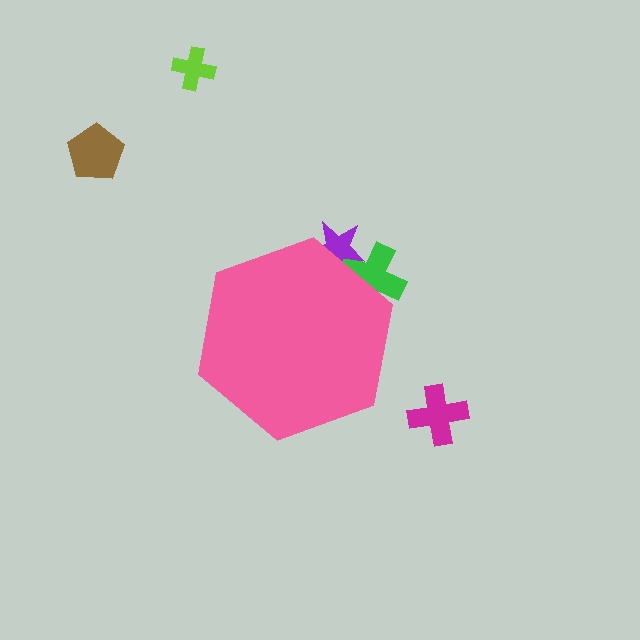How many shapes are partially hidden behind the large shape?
2 shapes are partially hidden.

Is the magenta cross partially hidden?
No, the magenta cross is fully visible.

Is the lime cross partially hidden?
No, the lime cross is fully visible.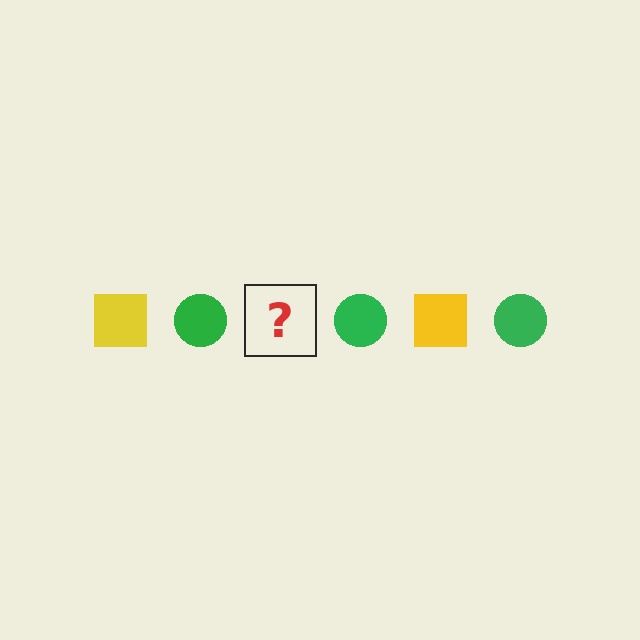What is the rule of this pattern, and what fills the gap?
The rule is that the pattern alternates between yellow square and green circle. The gap should be filled with a yellow square.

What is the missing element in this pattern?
The missing element is a yellow square.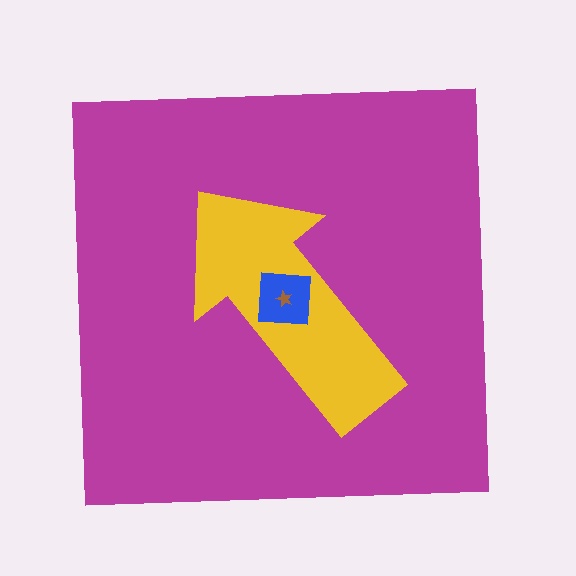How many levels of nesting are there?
4.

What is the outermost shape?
The magenta square.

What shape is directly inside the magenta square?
The yellow arrow.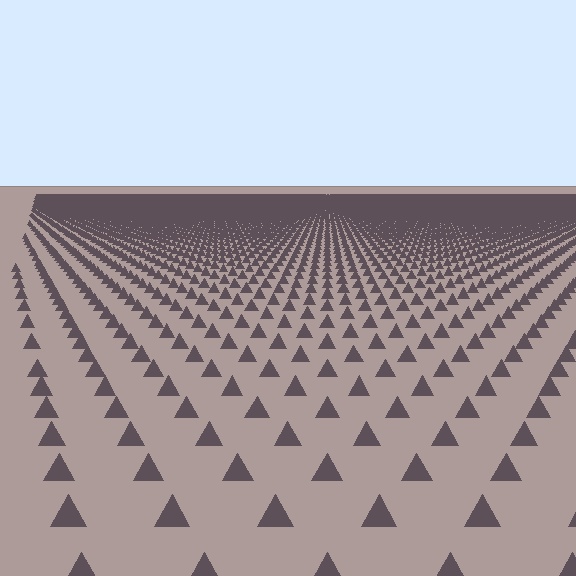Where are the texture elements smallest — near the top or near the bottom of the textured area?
Near the top.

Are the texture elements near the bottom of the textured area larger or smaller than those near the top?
Larger. Near the bottom, elements are closer to the viewer and appear at a bigger on-screen size.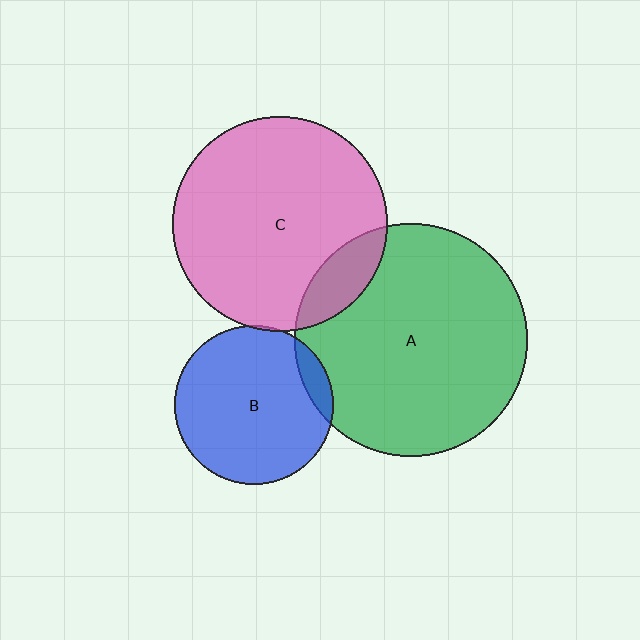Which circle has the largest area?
Circle A (green).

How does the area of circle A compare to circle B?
Approximately 2.2 times.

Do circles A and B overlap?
Yes.